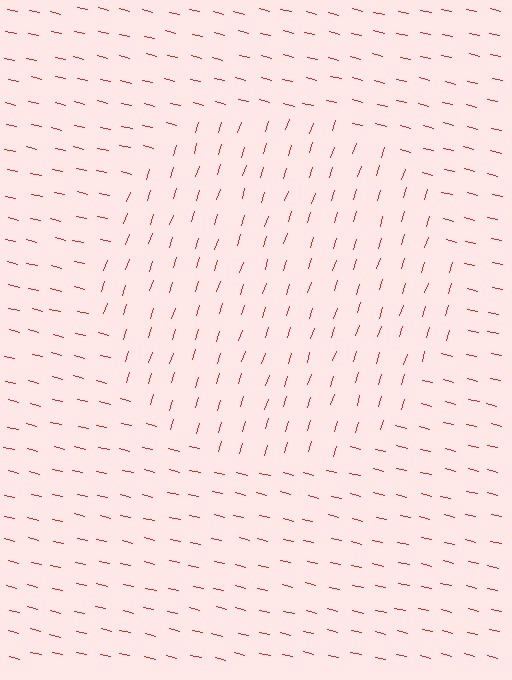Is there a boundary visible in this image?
Yes, there is a texture boundary formed by a change in line orientation.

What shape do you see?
I see a circle.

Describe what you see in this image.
The image is filled with small red line segments. A circle region in the image has lines oriented differently from the surrounding lines, creating a visible texture boundary.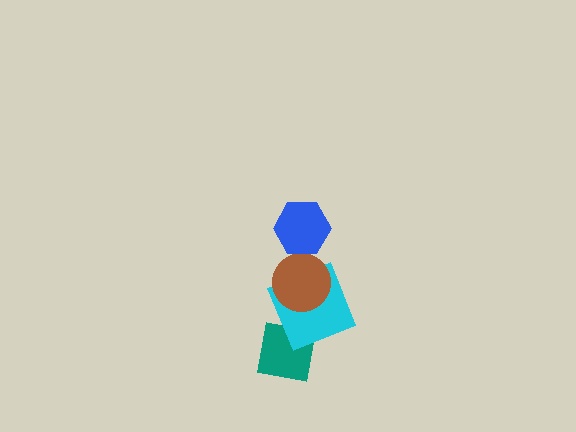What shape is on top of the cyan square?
The brown circle is on top of the cyan square.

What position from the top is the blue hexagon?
The blue hexagon is 1st from the top.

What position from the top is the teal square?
The teal square is 4th from the top.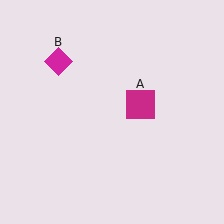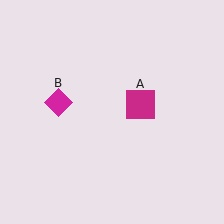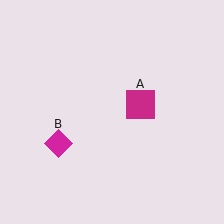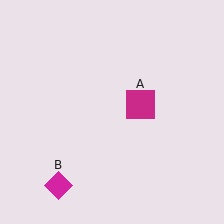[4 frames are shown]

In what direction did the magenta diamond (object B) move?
The magenta diamond (object B) moved down.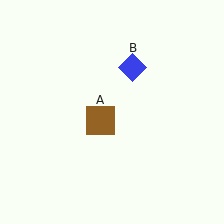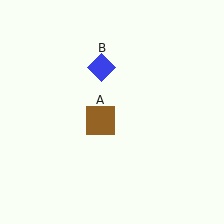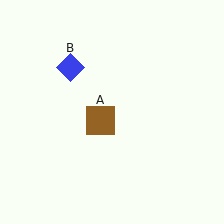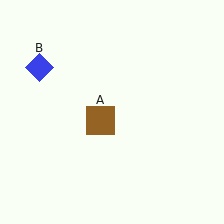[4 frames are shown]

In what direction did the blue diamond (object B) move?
The blue diamond (object B) moved left.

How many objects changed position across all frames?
1 object changed position: blue diamond (object B).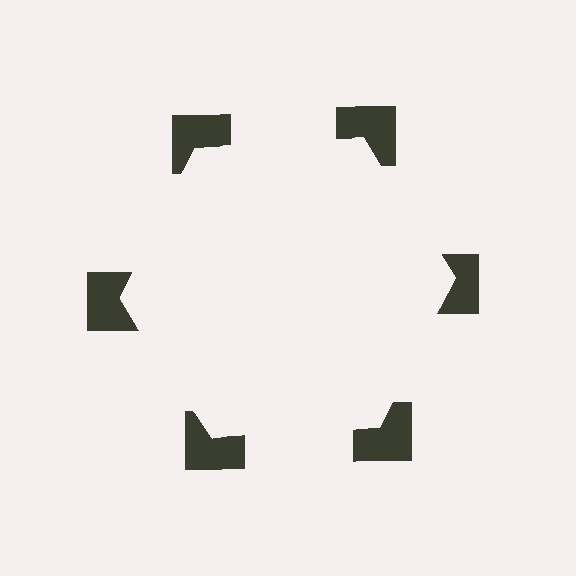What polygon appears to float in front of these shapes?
An illusory hexagon — its edges are inferred from the aligned wedge cuts in the notched squares, not physically drawn.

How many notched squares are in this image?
There are 6 — one at each vertex of the illusory hexagon.